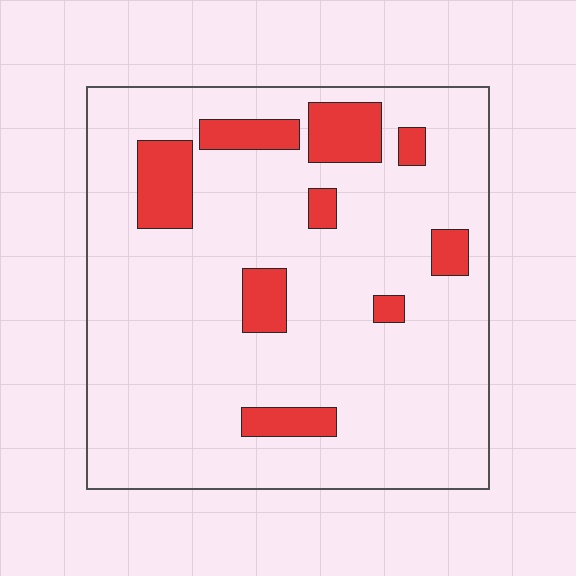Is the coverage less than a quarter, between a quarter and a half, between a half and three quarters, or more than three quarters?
Less than a quarter.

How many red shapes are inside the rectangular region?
9.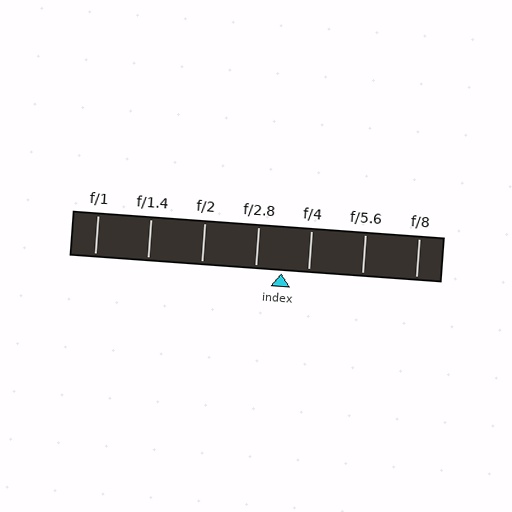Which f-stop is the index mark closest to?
The index mark is closest to f/2.8.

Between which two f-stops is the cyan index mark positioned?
The index mark is between f/2.8 and f/4.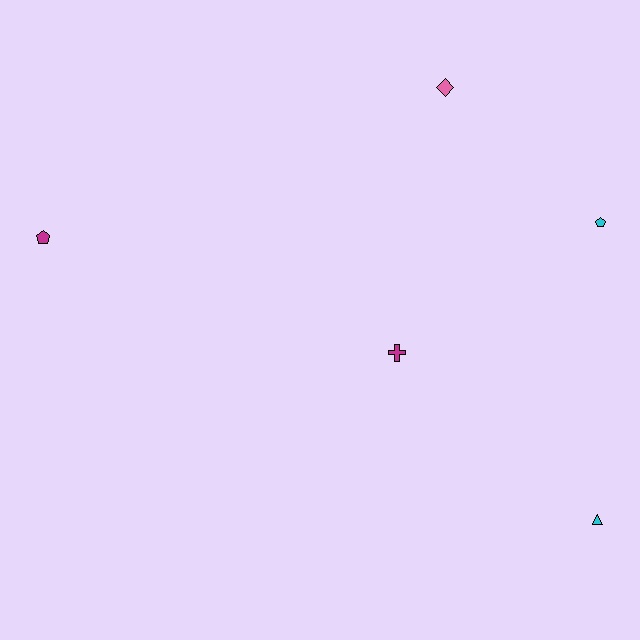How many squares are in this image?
There are no squares.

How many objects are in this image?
There are 5 objects.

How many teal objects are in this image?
There are no teal objects.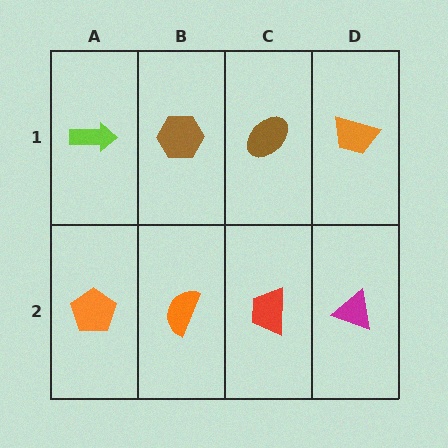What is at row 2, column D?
A magenta triangle.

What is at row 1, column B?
A brown hexagon.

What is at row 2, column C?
A red trapezoid.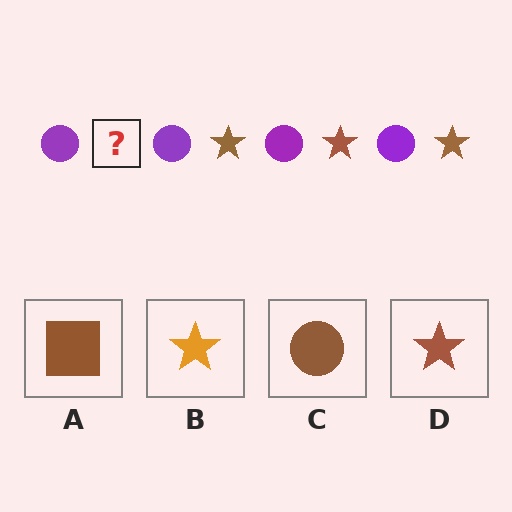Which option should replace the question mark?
Option D.